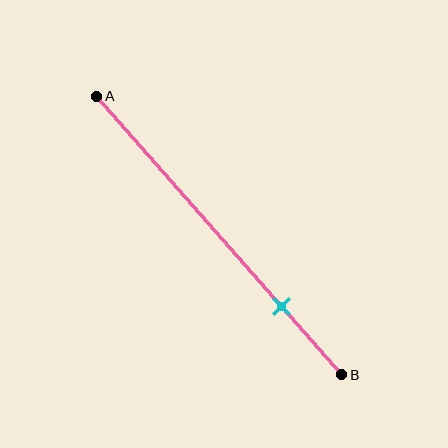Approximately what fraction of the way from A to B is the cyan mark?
The cyan mark is approximately 75% of the way from A to B.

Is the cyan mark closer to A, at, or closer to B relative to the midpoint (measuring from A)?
The cyan mark is closer to point B than the midpoint of segment AB.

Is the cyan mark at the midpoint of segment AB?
No, the mark is at about 75% from A, not at the 50% midpoint.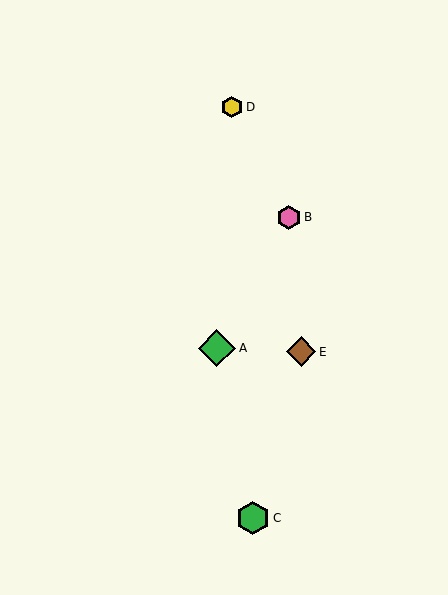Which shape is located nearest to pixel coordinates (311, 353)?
The brown diamond (labeled E) at (301, 352) is nearest to that location.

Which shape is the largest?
The green diamond (labeled A) is the largest.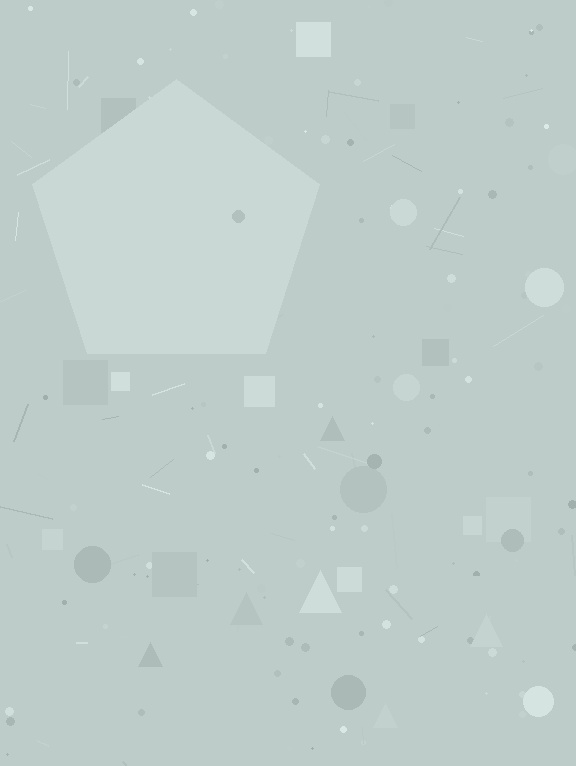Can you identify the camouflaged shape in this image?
The camouflaged shape is a pentagon.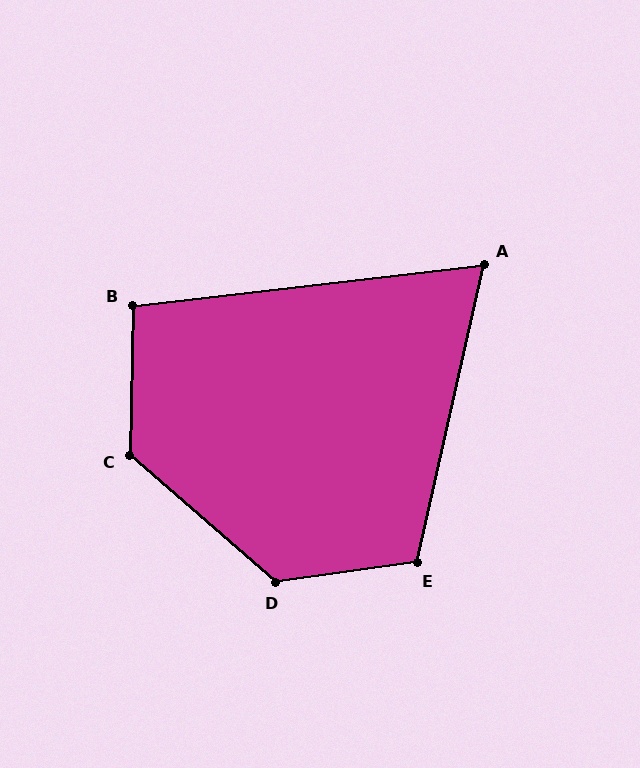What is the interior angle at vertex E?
Approximately 111 degrees (obtuse).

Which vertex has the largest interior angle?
D, at approximately 131 degrees.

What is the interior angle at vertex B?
Approximately 98 degrees (obtuse).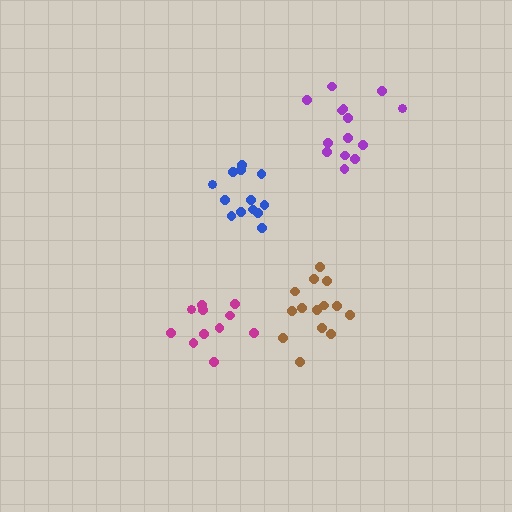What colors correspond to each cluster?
The clusters are colored: purple, brown, blue, magenta.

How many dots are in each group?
Group 1: 14 dots, Group 2: 14 dots, Group 3: 13 dots, Group 4: 11 dots (52 total).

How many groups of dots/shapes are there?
There are 4 groups.